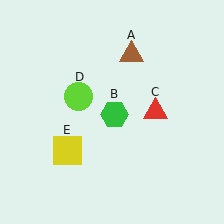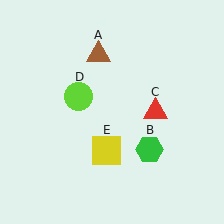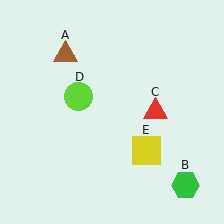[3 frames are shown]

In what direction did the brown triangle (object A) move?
The brown triangle (object A) moved left.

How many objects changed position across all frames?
3 objects changed position: brown triangle (object A), green hexagon (object B), yellow square (object E).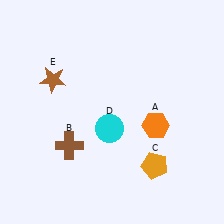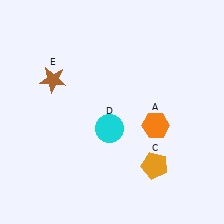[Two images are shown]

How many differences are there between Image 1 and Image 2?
There is 1 difference between the two images.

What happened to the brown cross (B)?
The brown cross (B) was removed in Image 2. It was in the bottom-left area of Image 1.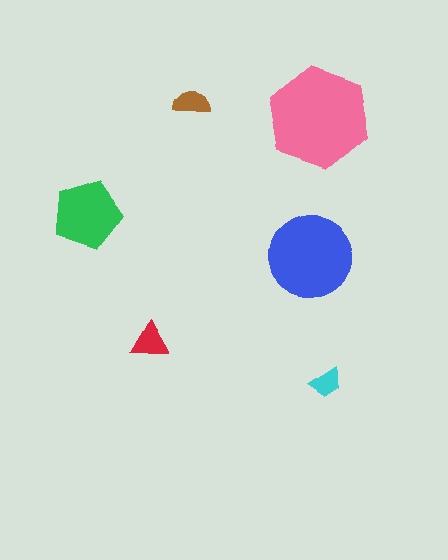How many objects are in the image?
There are 6 objects in the image.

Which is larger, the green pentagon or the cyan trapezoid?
The green pentagon.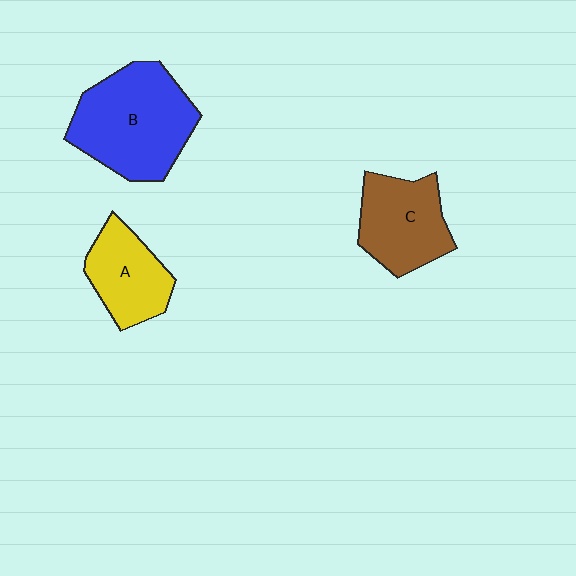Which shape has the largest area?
Shape B (blue).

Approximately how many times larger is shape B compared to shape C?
Approximately 1.5 times.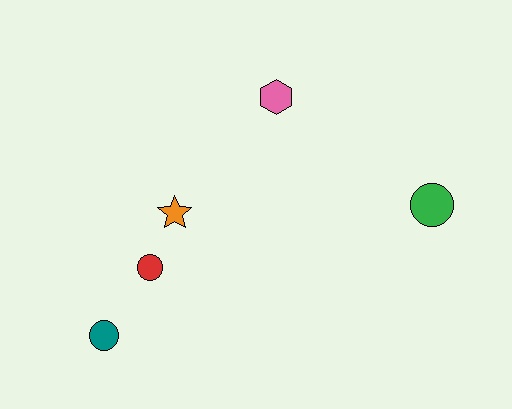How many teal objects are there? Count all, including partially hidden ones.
There is 1 teal object.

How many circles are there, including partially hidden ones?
There are 3 circles.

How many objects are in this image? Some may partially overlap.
There are 5 objects.